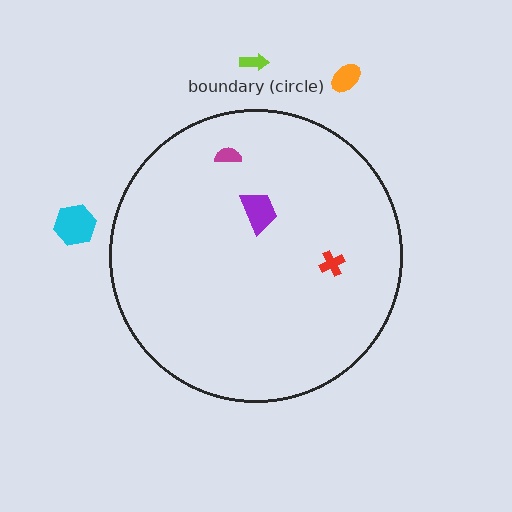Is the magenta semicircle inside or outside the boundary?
Inside.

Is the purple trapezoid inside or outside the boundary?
Inside.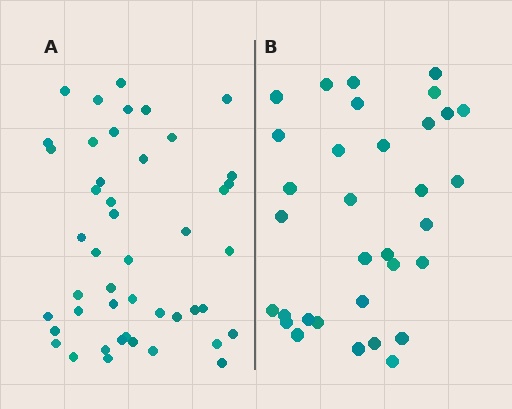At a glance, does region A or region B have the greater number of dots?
Region A (the left region) has more dots.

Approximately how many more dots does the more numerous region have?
Region A has approximately 15 more dots than region B.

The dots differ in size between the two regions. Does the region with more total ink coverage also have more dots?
No. Region B has more total ink coverage because its dots are larger, but region A actually contains more individual dots. Total area can be misleading — the number of items is what matters here.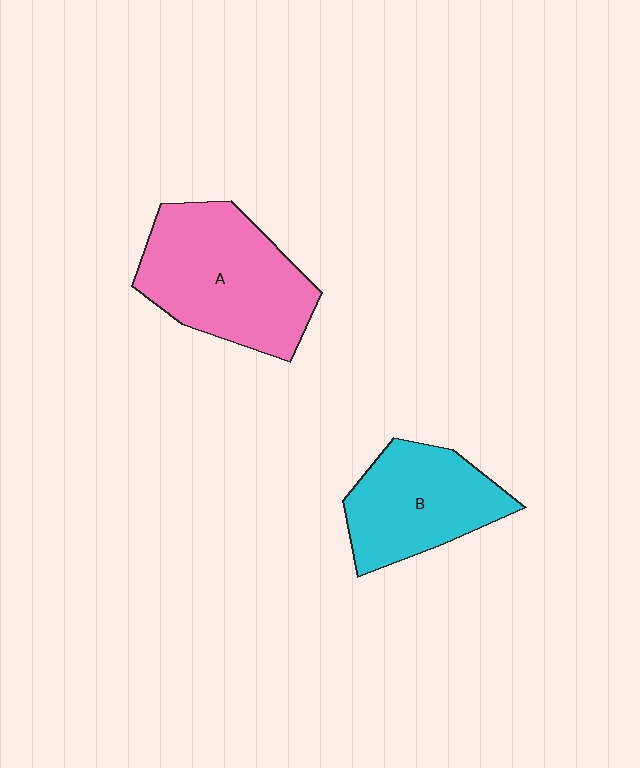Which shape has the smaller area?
Shape B (cyan).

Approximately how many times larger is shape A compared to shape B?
Approximately 1.3 times.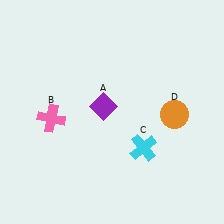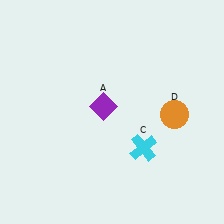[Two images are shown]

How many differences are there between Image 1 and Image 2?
There is 1 difference between the two images.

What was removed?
The pink cross (B) was removed in Image 2.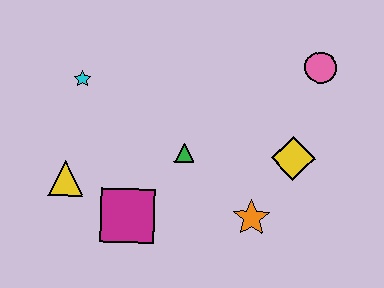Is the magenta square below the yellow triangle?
Yes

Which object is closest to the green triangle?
The magenta square is closest to the green triangle.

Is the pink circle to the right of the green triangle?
Yes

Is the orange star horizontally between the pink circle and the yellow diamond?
No